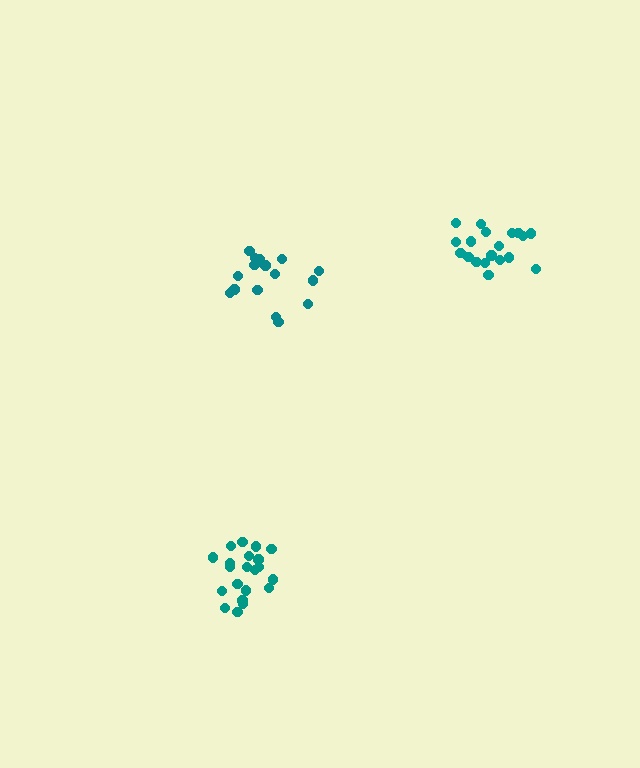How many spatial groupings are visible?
There are 3 spatial groupings.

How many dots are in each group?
Group 1: 16 dots, Group 2: 19 dots, Group 3: 21 dots (56 total).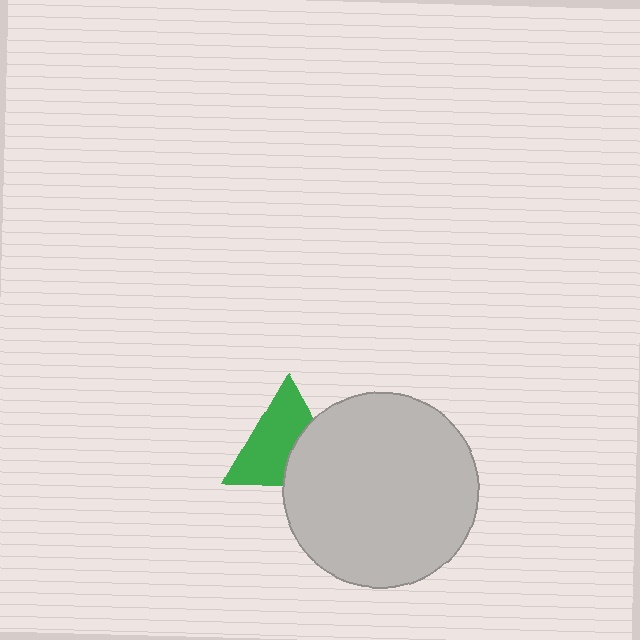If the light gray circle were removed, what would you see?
You would see the complete green triangle.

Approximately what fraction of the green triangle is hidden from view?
Roughly 37% of the green triangle is hidden behind the light gray circle.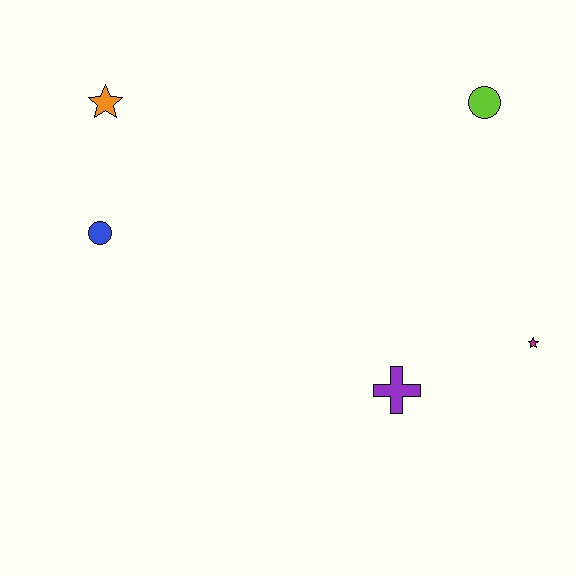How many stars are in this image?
There are 2 stars.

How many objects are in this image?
There are 5 objects.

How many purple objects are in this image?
There is 1 purple object.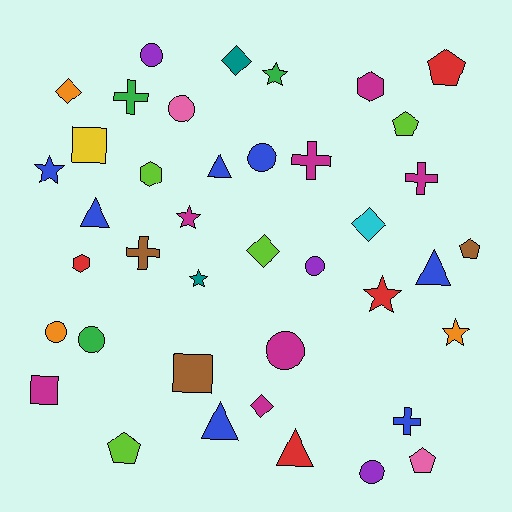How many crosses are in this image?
There are 5 crosses.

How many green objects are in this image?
There are 3 green objects.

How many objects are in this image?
There are 40 objects.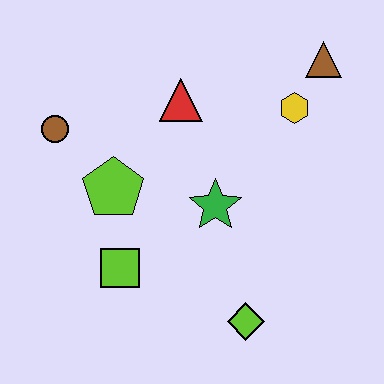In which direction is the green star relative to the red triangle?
The green star is below the red triangle.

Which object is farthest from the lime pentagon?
The brown triangle is farthest from the lime pentagon.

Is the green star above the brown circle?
No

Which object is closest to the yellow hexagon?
The brown triangle is closest to the yellow hexagon.